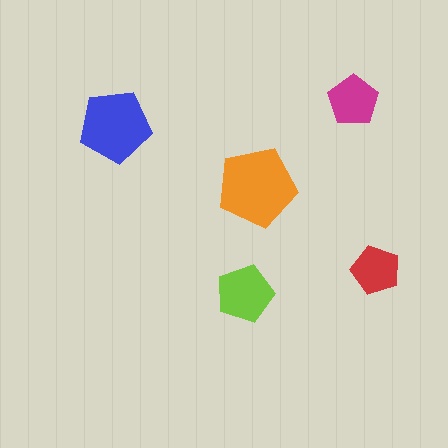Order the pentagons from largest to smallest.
the orange one, the blue one, the lime one, the magenta one, the red one.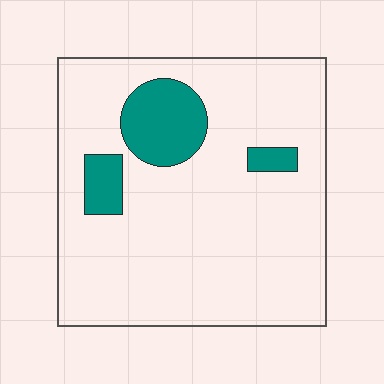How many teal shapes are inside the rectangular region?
3.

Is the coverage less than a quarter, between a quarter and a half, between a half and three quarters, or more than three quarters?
Less than a quarter.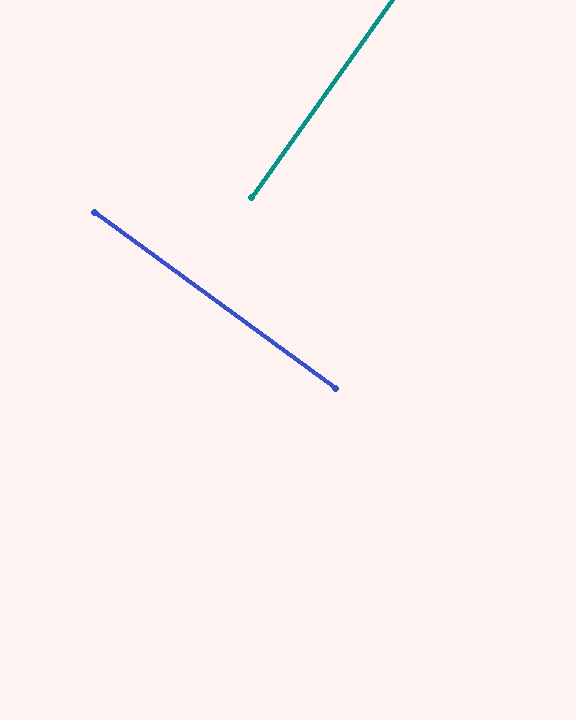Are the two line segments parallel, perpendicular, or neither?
Perpendicular — they meet at approximately 89°.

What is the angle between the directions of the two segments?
Approximately 89 degrees.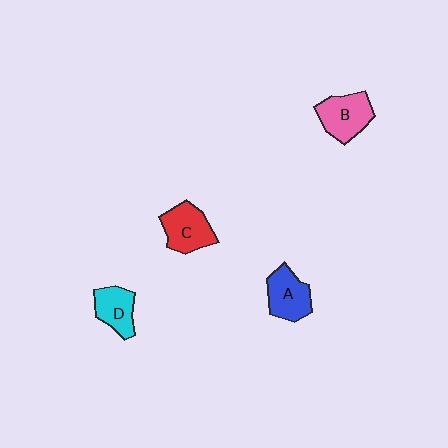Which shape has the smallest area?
Shape D (cyan).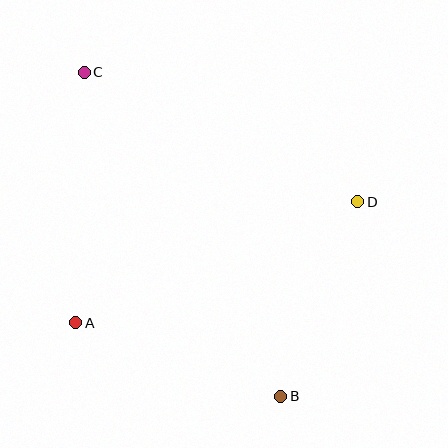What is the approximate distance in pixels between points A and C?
The distance between A and C is approximately 251 pixels.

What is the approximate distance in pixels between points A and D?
The distance between A and D is approximately 307 pixels.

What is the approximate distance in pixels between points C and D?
The distance between C and D is approximately 303 pixels.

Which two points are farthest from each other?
Points B and C are farthest from each other.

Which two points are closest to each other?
Points B and D are closest to each other.